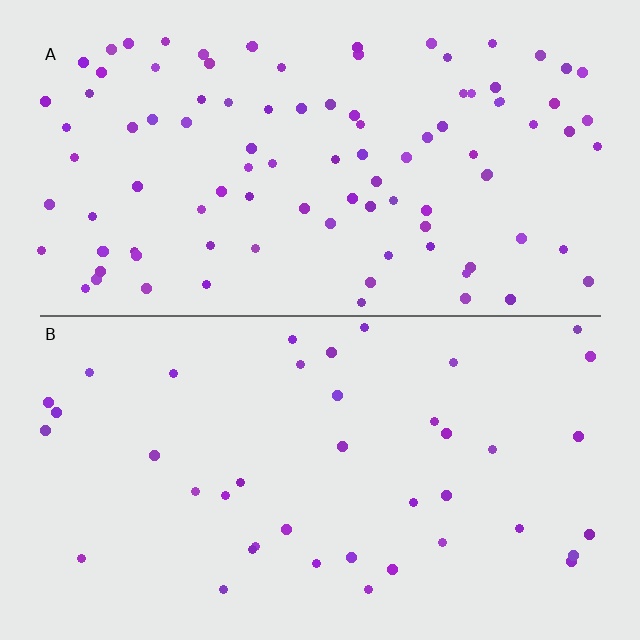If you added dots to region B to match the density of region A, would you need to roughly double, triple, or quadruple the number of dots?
Approximately double.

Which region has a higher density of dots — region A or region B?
A (the top).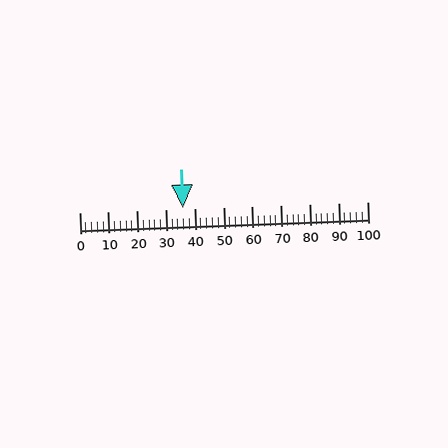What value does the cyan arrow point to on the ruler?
The cyan arrow points to approximately 36.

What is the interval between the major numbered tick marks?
The major tick marks are spaced 10 units apart.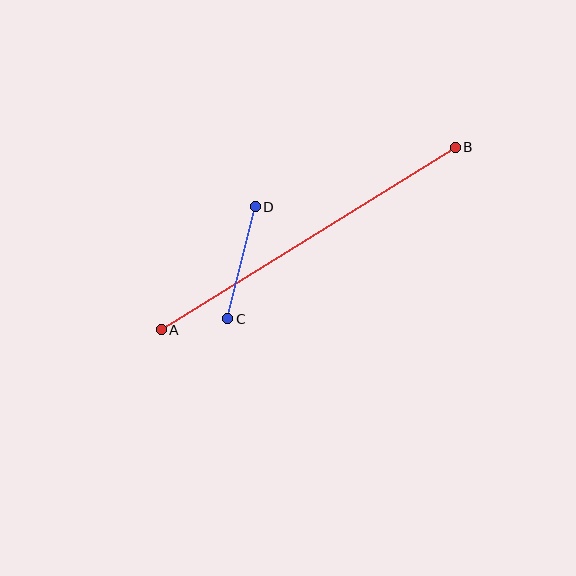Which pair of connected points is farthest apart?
Points A and B are farthest apart.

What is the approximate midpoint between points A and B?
The midpoint is at approximately (308, 239) pixels.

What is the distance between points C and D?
The distance is approximately 115 pixels.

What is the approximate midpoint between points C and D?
The midpoint is at approximately (241, 263) pixels.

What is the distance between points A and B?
The distance is approximately 346 pixels.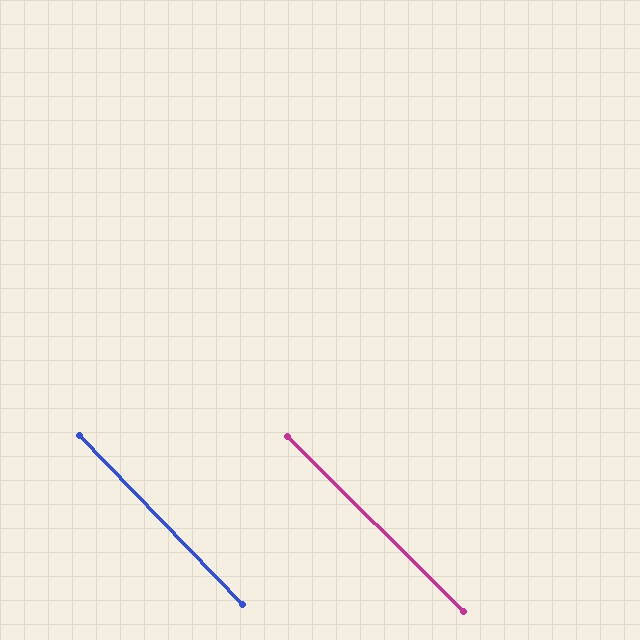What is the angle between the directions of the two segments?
Approximately 1 degree.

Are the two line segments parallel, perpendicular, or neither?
Parallel — their directions differ by only 1.1°.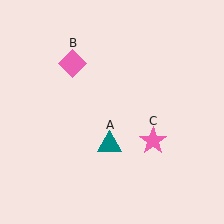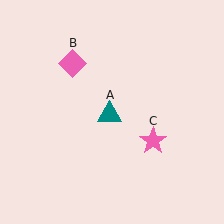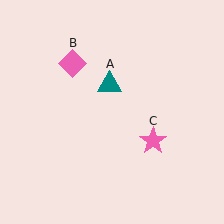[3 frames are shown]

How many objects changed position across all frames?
1 object changed position: teal triangle (object A).